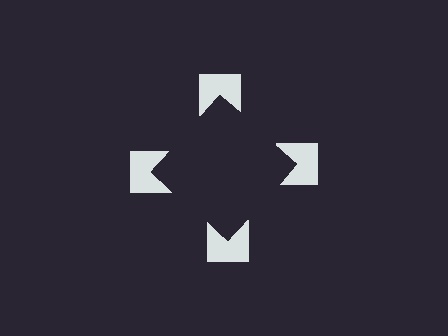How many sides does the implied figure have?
4 sides.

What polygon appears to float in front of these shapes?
An illusory square — its edges are inferred from the aligned wedge cuts in the notched squares, not physically drawn.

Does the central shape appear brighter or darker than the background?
It typically appears slightly darker than the background, even though no actual brightness change is drawn.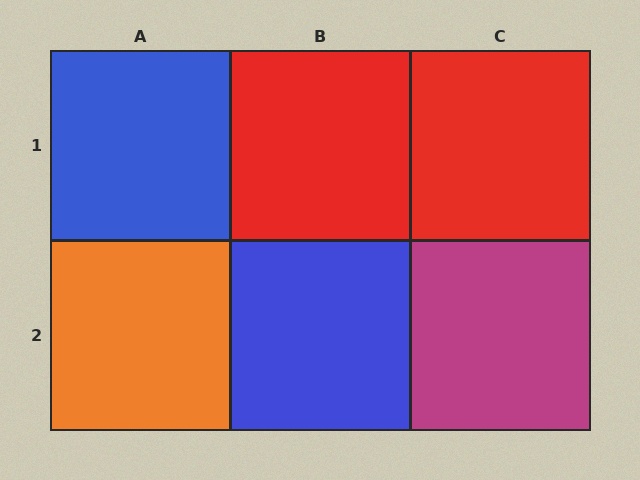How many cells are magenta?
1 cell is magenta.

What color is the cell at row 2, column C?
Magenta.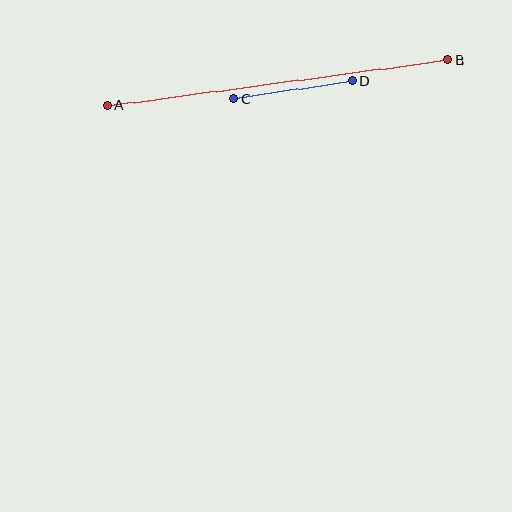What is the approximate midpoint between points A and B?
The midpoint is at approximately (278, 83) pixels.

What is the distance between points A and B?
The distance is approximately 344 pixels.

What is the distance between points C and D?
The distance is approximately 120 pixels.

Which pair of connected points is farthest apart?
Points A and B are farthest apart.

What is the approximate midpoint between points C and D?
The midpoint is at approximately (293, 90) pixels.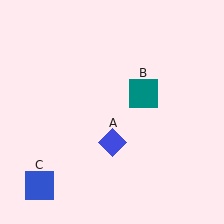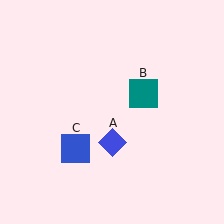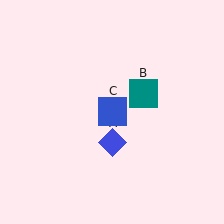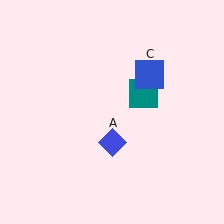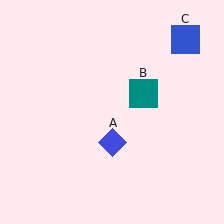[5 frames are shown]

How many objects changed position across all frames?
1 object changed position: blue square (object C).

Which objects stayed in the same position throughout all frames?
Blue diamond (object A) and teal square (object B) remained stationary.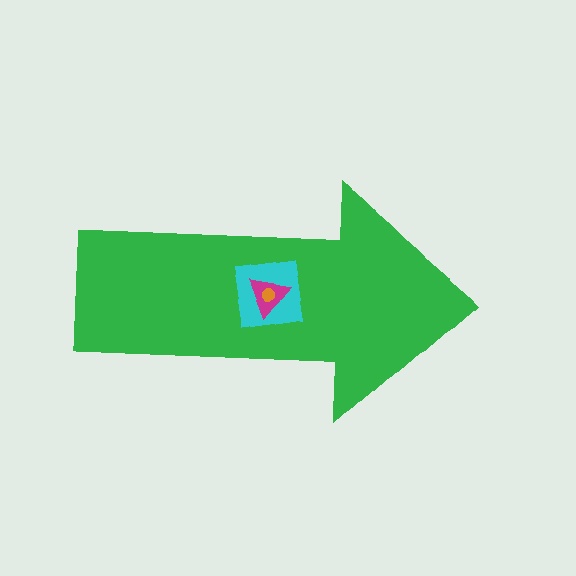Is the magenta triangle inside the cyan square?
Yes.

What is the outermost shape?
The green arrow.